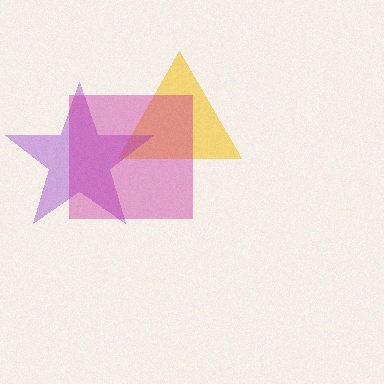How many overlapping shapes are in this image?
There are 3 overlapping shapes in the image.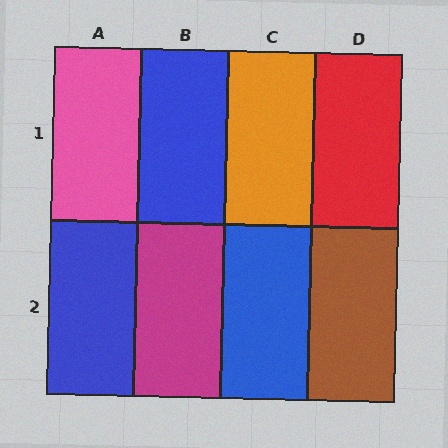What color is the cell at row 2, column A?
Blue.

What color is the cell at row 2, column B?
Magenta.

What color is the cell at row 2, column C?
Blue.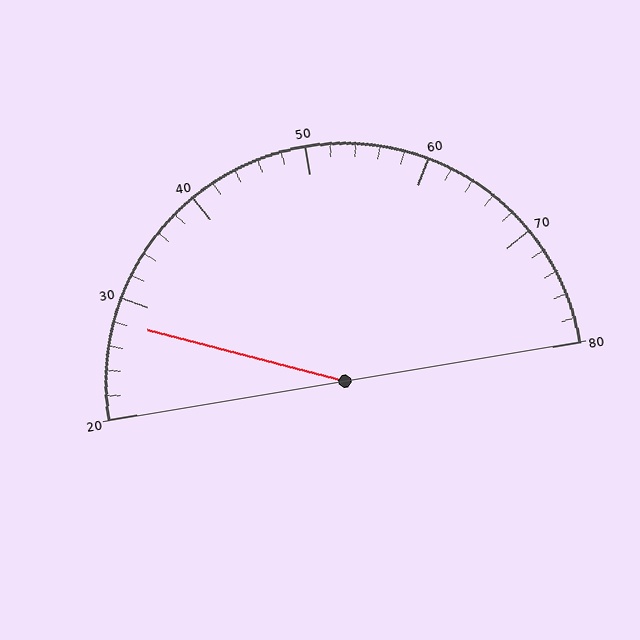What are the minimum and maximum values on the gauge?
The gauge ranges from 20 to 80.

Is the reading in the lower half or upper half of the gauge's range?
The reading is in the lower half of the range (20 to 80).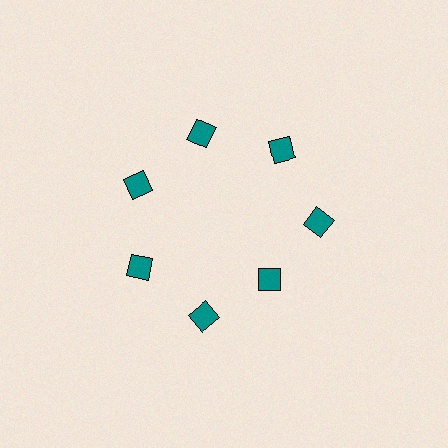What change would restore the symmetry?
The symmetry would be restored by moving it outward, back onto the ring so that all 7 squares sit at equal angles and equal distance from the center.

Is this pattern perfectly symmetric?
No. The 7 teal squares are arranged in a ring, but one element near the 5 o'clock position is pulled inward toward the center, breaking the 7-fold rotational symmetry.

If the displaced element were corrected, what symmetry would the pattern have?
It would have 7-fold rotational symmetry — the pattern would map onto itself every 51 degrees.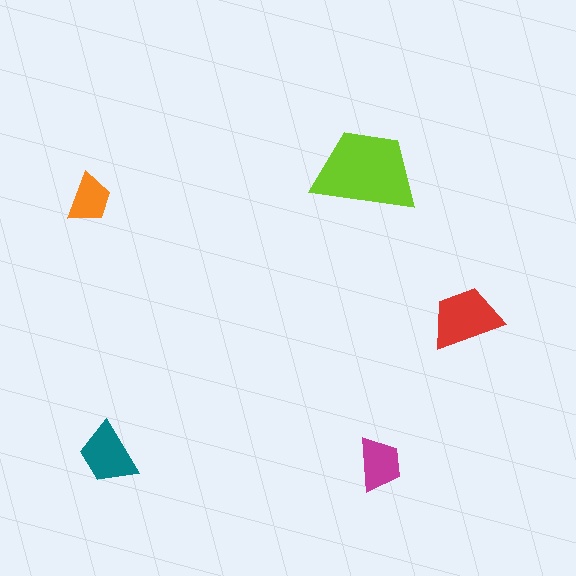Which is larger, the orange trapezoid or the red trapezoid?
The red one.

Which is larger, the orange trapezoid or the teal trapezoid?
The teal one.